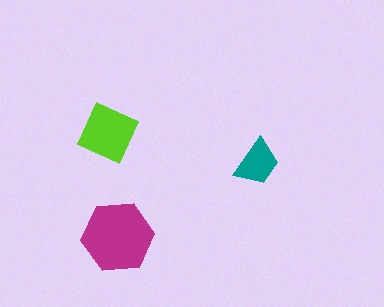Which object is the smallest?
The teal trapezoid.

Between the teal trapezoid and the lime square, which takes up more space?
The lime square.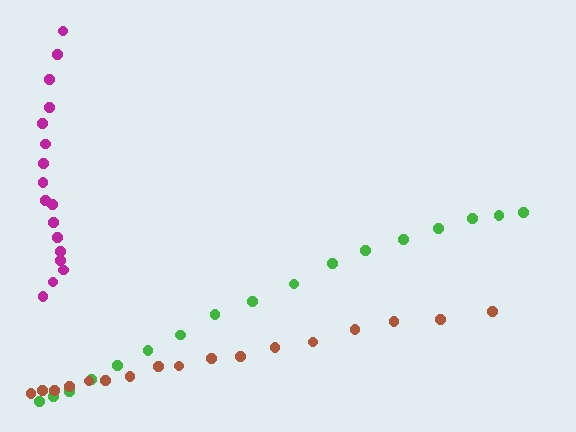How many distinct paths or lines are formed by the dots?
There are 3 distinct paths.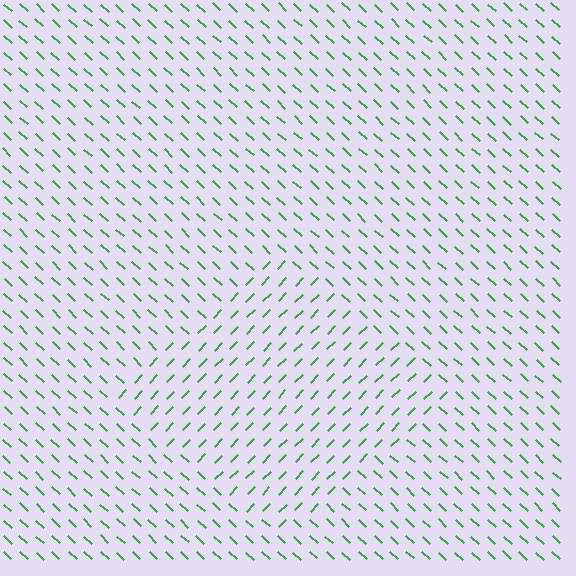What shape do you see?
I see a diamond.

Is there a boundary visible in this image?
Yes, there is a texture boundary formed by a change in line orientation.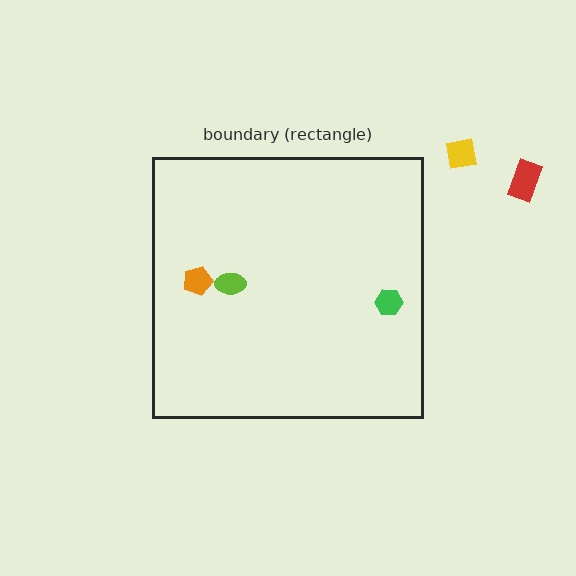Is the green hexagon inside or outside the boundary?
Inside.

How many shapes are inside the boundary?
3 inside, 2 outside.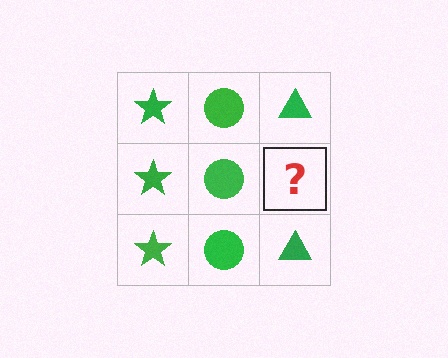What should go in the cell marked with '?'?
The missing cell should contain a green triangle.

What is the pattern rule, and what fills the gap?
The rule is that each column has a consistent shape. The gap should be filled with a green triangle.